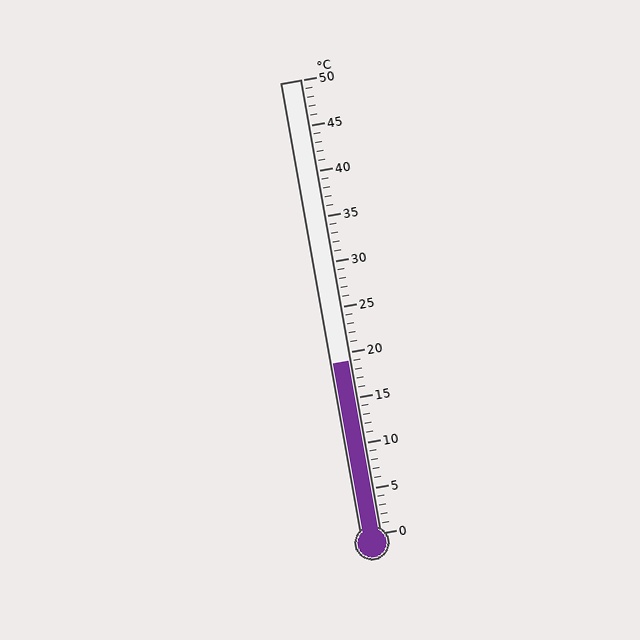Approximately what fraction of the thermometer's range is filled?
The thermometer is filled to approximately 40% of its range.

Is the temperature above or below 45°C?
The temperature is below 45°C.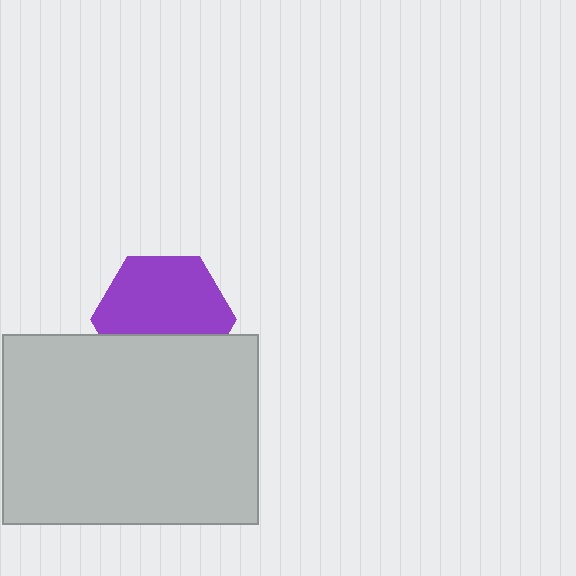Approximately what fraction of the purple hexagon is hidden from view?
Roughly 36% of the purple hexagon is hidden behind the light gray rectangle.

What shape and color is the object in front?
The object in front is a light gray rectangle.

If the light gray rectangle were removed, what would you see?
You would see the complete purple hexagon.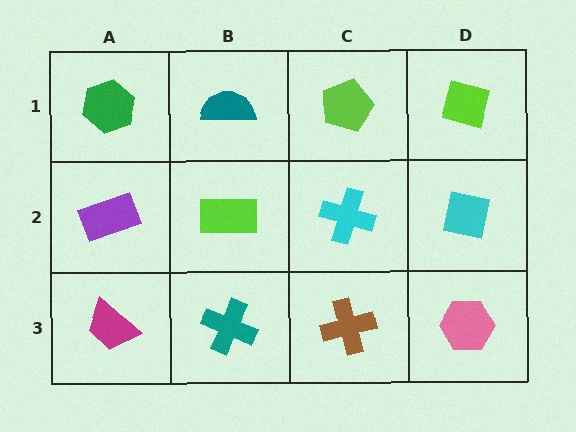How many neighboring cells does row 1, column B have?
3.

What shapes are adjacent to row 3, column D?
A cyan square (row 2, column D), a brown cross (row 3, column C).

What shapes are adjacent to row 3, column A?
A purple rectangle (row 2, column A), a teal cross (row 3, column B).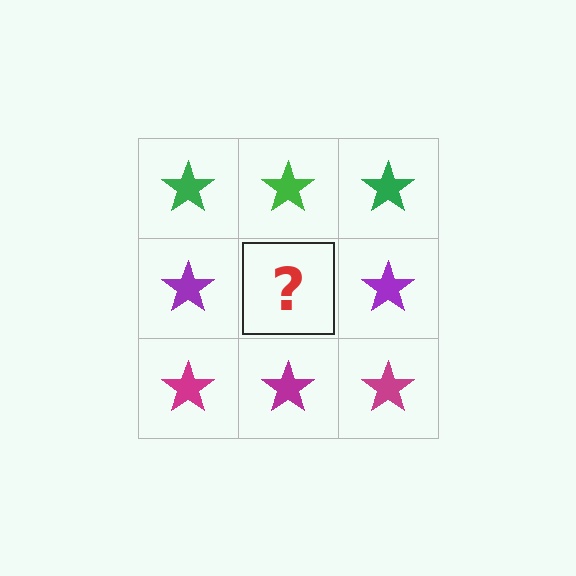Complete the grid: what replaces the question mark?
The question mark should be replaced with a purple star.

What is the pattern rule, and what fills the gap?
The rule is that each row has a consistent color. The gap should be filled with a purple star.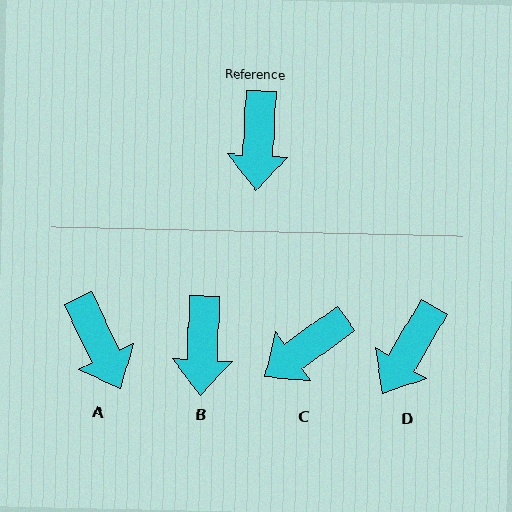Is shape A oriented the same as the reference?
No, it is off by about 28 degrees.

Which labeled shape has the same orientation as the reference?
B.